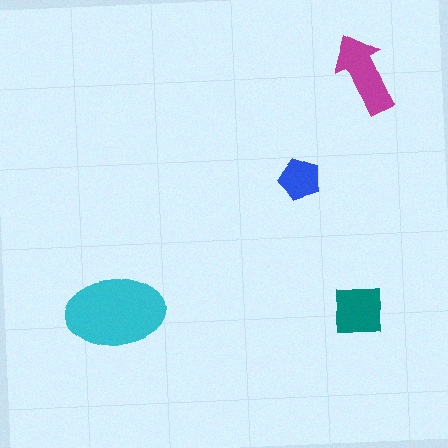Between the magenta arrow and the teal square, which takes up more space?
The magenta arrow.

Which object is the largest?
The cyan ellipse.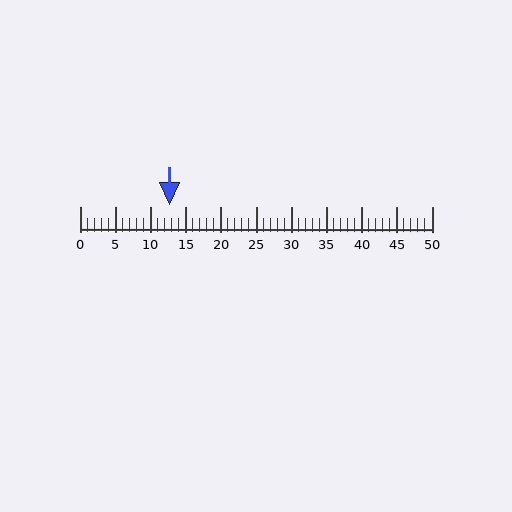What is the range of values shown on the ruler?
The ruler shows values from 0 to 50.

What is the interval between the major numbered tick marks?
The major tick marks are spaced 5 units apart.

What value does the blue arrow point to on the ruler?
The blue arrow points to approximately 13.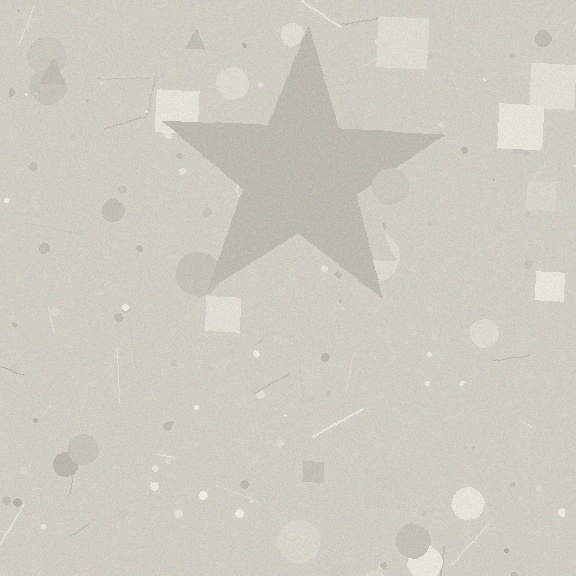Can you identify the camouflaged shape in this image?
The camouflaged shape is a star.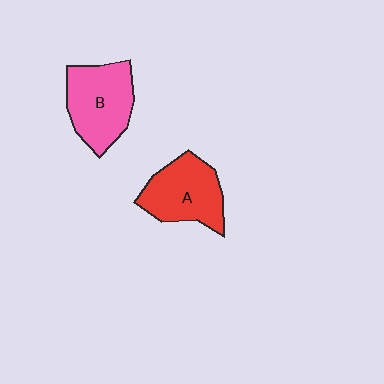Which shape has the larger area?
Shape B (pink).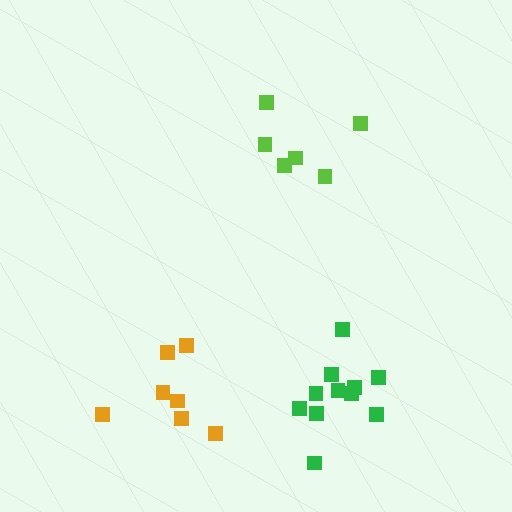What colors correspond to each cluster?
The clusters are colored: lime, green, orange.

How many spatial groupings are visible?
There are 3 spatial groupings.